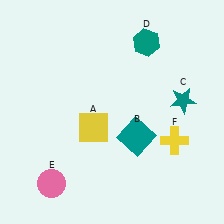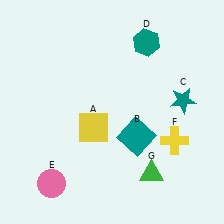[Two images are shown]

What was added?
A green triangle (G) was added in Image 2.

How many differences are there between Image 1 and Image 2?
There is 1 difference between the two images.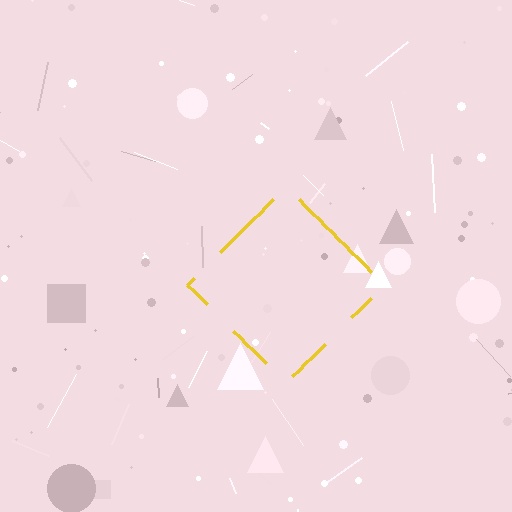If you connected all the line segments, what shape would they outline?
They would outline a diamond.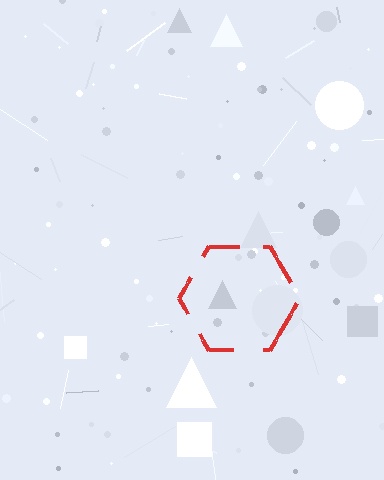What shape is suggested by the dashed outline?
The dashed outline suggests a hexagon.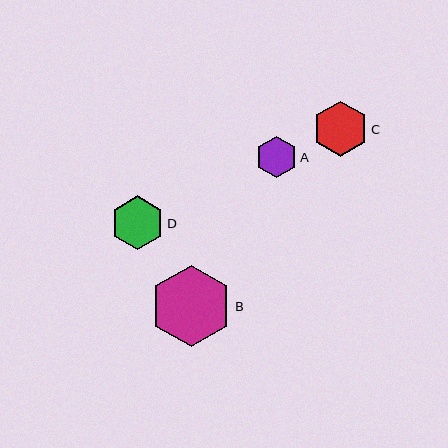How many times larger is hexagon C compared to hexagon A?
Hexagon C is approximately 1.3 times the size of hexagon A.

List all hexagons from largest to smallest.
From largest to smallest: B, C, D, A.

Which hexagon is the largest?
Hexagon B is the largest with a size of approximately 81 pixels.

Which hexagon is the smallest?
Hexagon A is the smallest with a size of approximately 41 pixels.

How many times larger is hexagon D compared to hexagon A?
Hexagon D is approximately 1.3 times the size of hexagon A.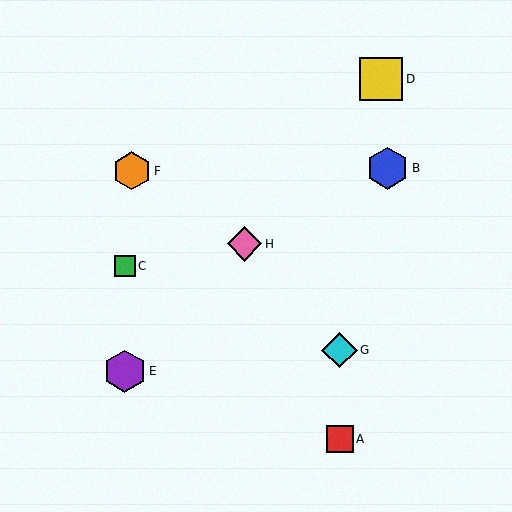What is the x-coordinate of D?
Object D is at x≈381.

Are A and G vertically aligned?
Yes, both are at x≈340.